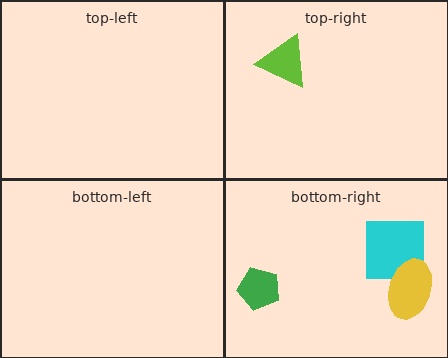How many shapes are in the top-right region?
1.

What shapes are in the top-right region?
The lime triangle.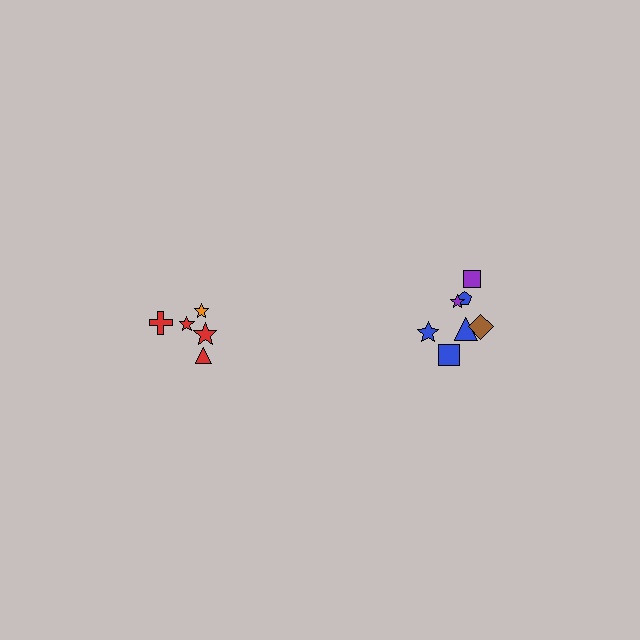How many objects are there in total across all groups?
There are 12 objects.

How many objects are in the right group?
There are 7 objects.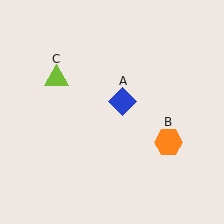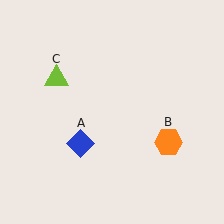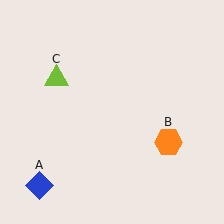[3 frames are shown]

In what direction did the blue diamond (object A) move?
The blue diamond (object A) moved down and to the left.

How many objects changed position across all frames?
1 object changed position: blue diamond (object A).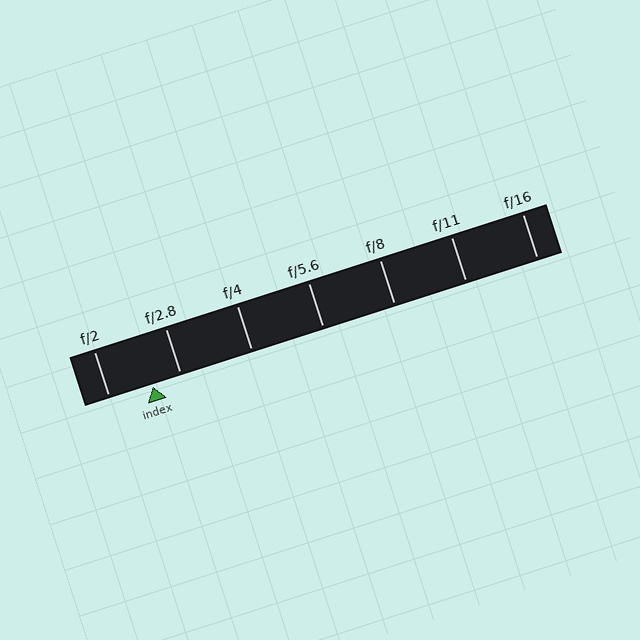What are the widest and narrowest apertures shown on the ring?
The widest aperture shown is f/2 and the narrowest is f/16.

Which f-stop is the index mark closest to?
The index mark is closest to f/2.8.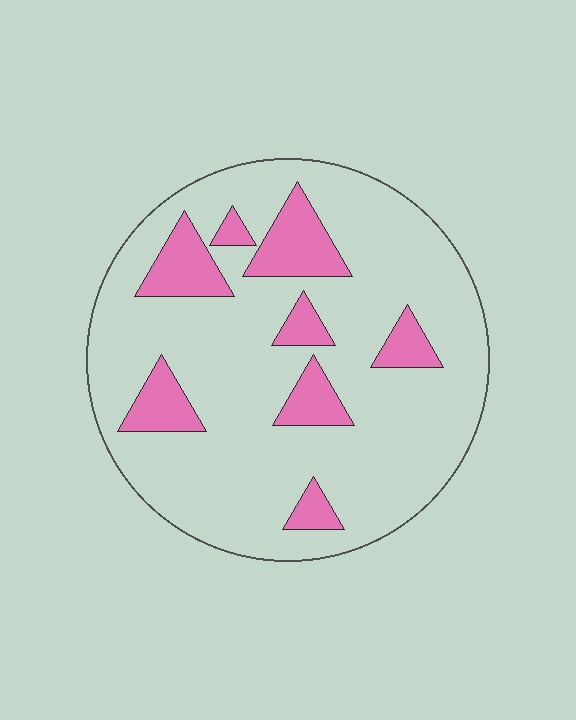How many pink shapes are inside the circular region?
8.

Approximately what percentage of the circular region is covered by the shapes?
Approximately 20%.